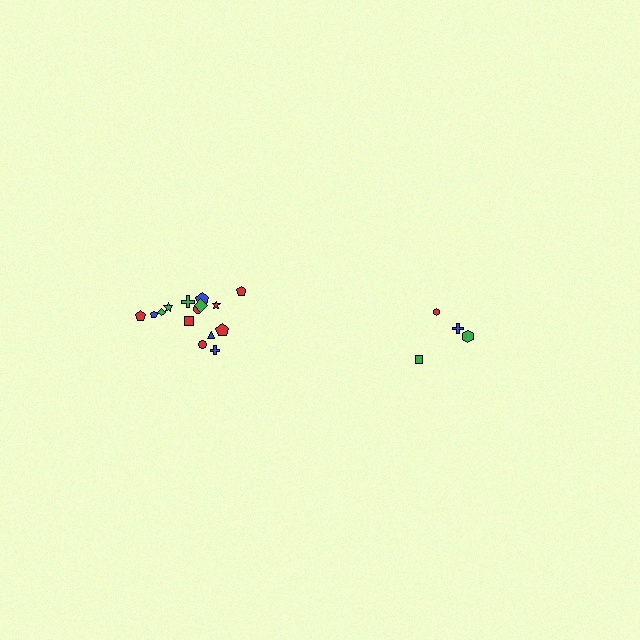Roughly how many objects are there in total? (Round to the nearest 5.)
Roughly 20 objects in total.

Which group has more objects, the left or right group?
The left group.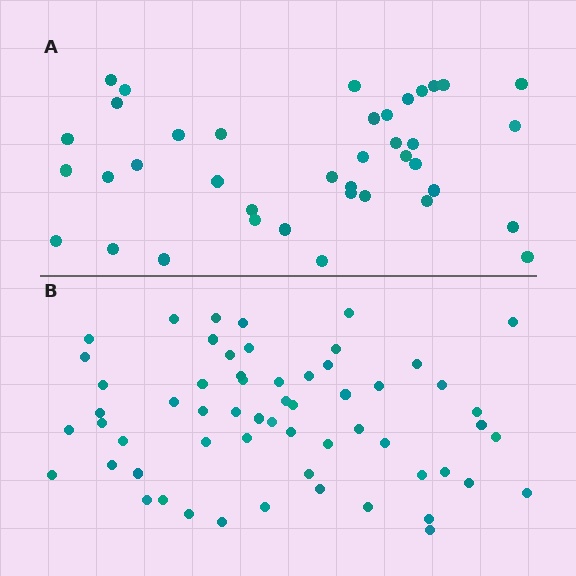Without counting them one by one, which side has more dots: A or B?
Region B (the bottom region) has more dots.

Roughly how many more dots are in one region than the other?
Region B has approximately 20 more dots than region A.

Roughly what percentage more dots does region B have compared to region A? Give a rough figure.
About 50% more.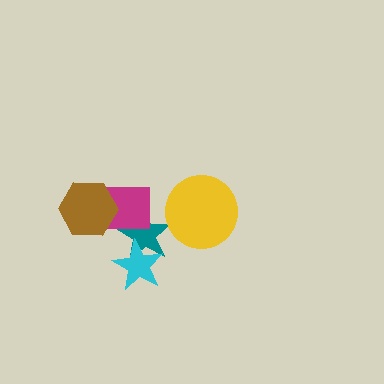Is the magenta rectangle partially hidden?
Yes, it is partially covered by another shape.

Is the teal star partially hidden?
Yes, it is partially covered by another shape.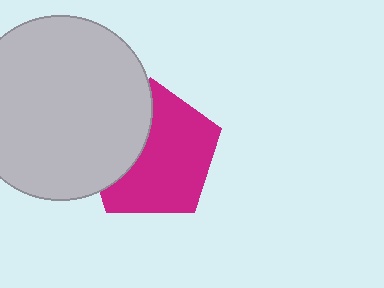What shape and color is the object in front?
The object in front is a light gray circle.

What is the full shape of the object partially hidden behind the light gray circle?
The partially hidden object is a magenta pentagon.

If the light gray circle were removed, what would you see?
You would see the complete magenta pentagon.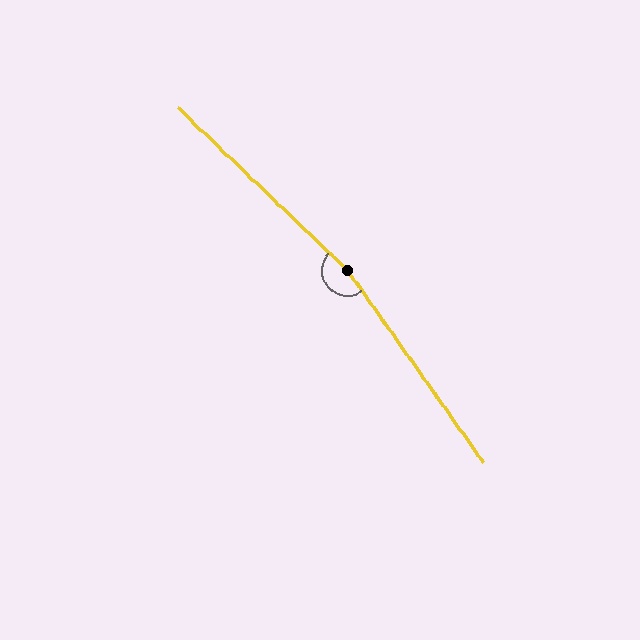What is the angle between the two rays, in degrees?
Approximately 169 degrees.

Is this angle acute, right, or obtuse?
It is obtuse.